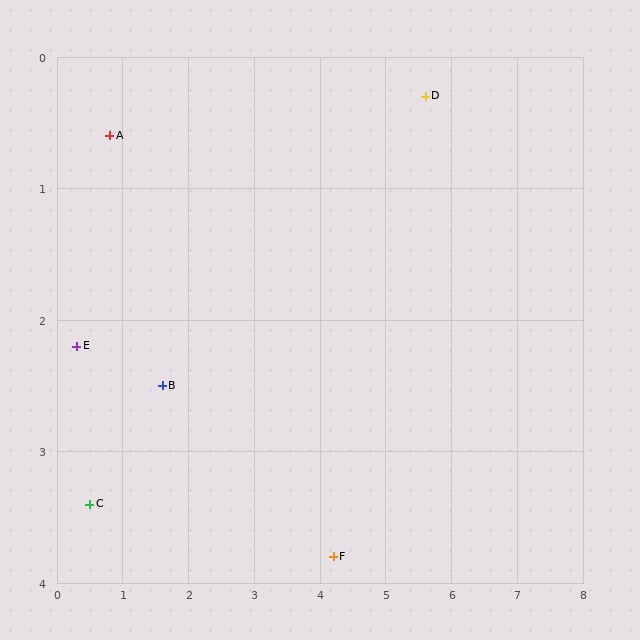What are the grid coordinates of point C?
Point C is at approximately (0.5, 3.4).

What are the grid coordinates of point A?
Point A is at approximately (0.8, 0.6).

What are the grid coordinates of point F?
Point F is at approximately (4.2, 3.8).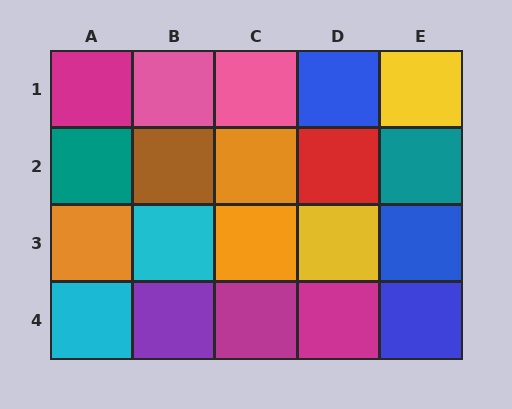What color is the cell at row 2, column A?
Teal.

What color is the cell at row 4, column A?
Cyan.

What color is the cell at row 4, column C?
Magenta.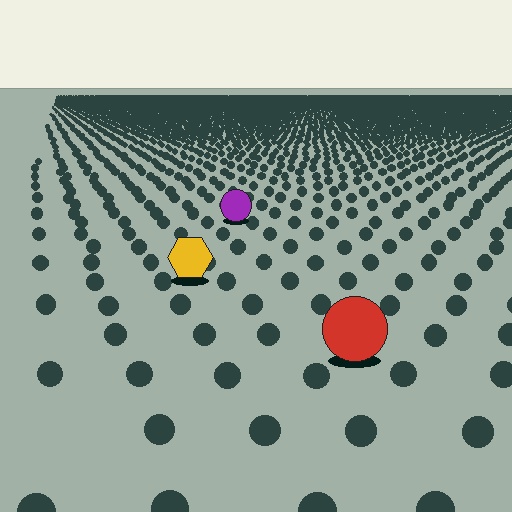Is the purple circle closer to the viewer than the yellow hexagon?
No. The yellow hexagon is closer — you can tell from the texture gradient: the ground texture is coarser near it.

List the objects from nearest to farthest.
From nearest to farthest: the red circle, the yellow hexagon, the purple circle.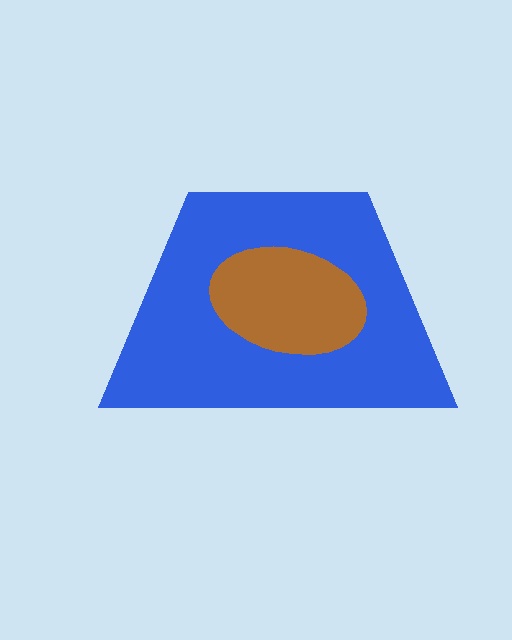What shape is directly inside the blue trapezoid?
The brown ellipse.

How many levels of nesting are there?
2.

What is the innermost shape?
The brown ellipse.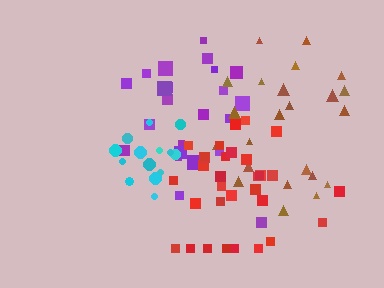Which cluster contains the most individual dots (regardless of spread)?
Red (32).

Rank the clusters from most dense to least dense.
cyan, red, purple, brown.